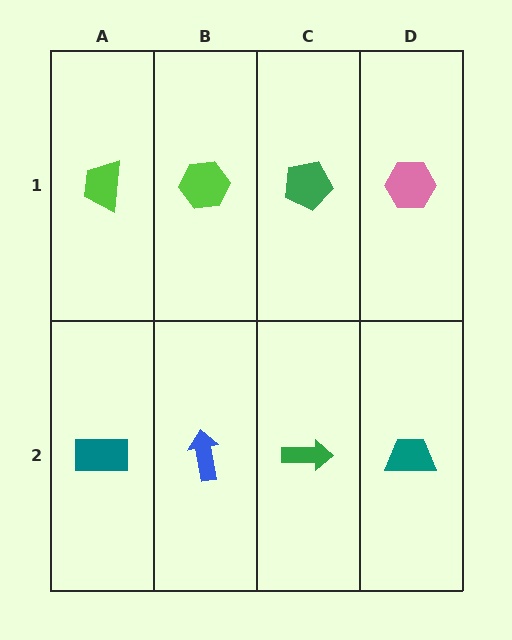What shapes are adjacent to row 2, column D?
A pink hexagon (row 1, column D), a green arrow (row 2, column C).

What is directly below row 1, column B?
A blue arrow.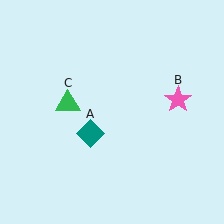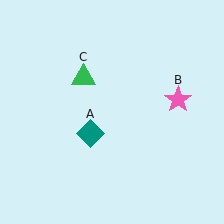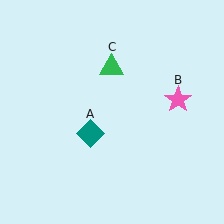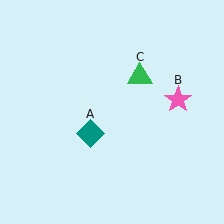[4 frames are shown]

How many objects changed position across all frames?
1 object changed position: green triangle (object C).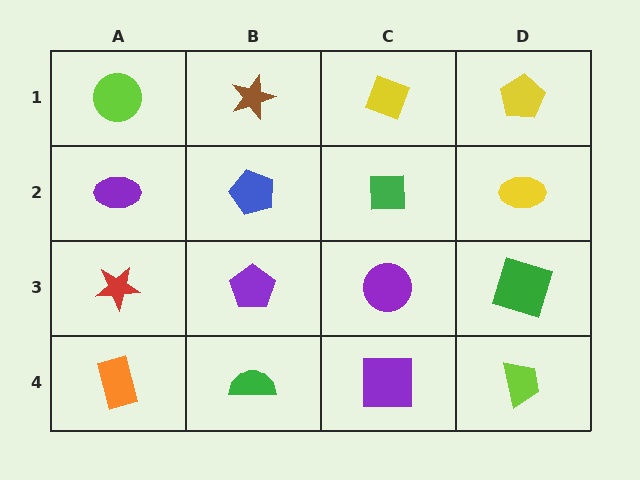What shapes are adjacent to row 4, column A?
A red star (row 3, column A), a green semicircle (row 4, column B).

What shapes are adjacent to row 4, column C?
A purple circle (row 3, column C), a green semicircle (row 4, column B), a lime trapezoid (row 4, column D).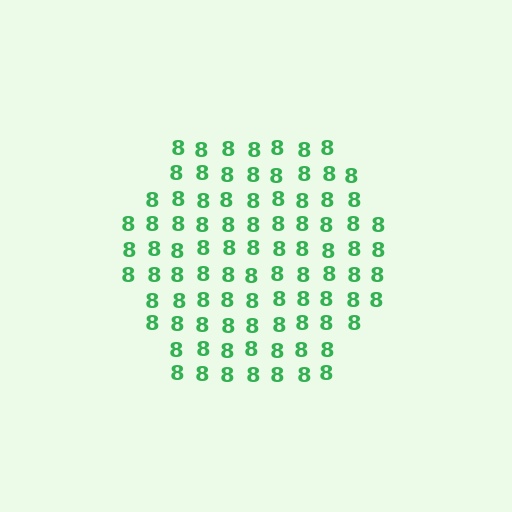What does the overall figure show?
The overall figure shows a hexagon.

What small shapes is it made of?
It is made of small digit 8's.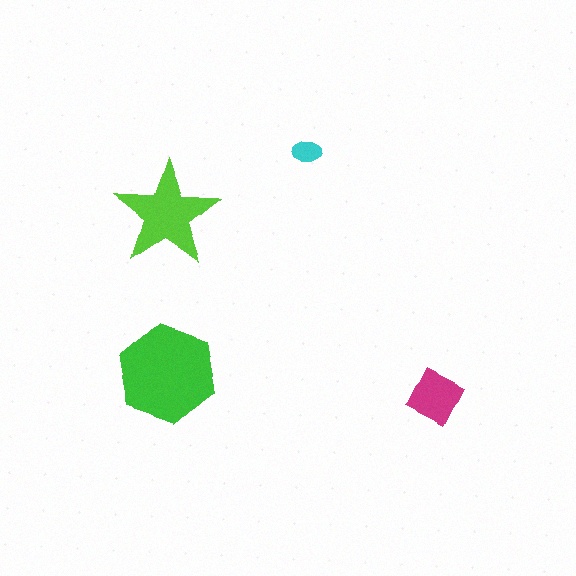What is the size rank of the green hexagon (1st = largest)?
1st.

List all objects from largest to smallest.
The green hexagon, the lime star, the magenta square, the cyan ellipse.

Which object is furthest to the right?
The magenta square is rightmost.